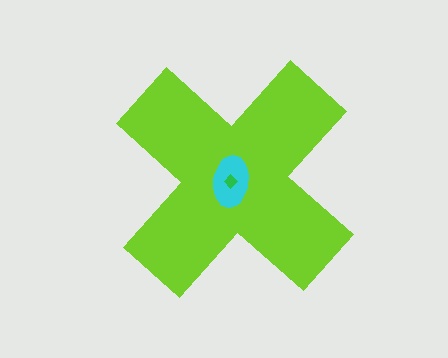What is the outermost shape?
The lime cross.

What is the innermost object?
The green diamond.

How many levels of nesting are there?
3.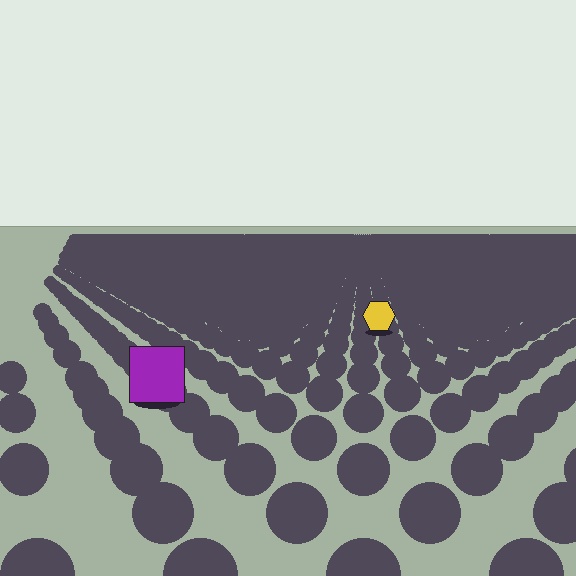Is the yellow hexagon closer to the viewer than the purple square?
No. The purple square is closer — you can tell from the texture gradient: the ground texture is coarser near it.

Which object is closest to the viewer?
The purple square is closest. The texture marks near it are larger and more spread out.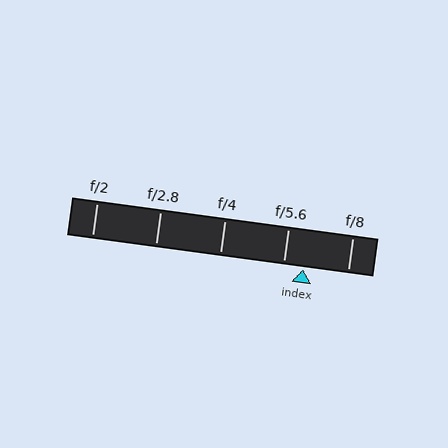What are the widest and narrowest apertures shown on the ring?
The widest aperture shown is f/2 and the narrowest is f/8.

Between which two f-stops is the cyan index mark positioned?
The index mark is between f/5.6 and f/8.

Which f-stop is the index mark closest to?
The index mark is closest to f/5.6.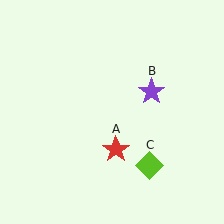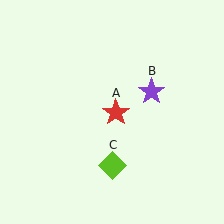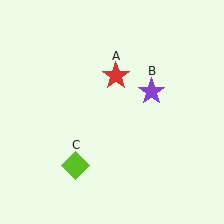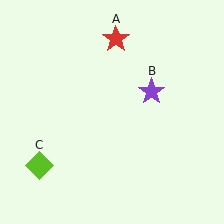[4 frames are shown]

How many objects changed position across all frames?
2 objects changed position: red star (object A), lime diamond (object C).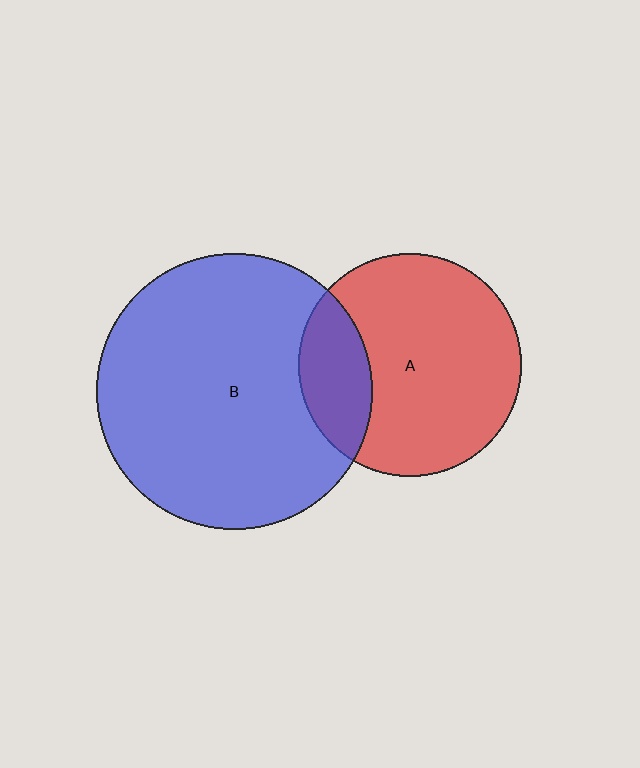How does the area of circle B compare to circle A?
Approximately 1.5 times.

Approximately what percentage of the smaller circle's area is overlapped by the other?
Approximately 20%.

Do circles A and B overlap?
Yes.